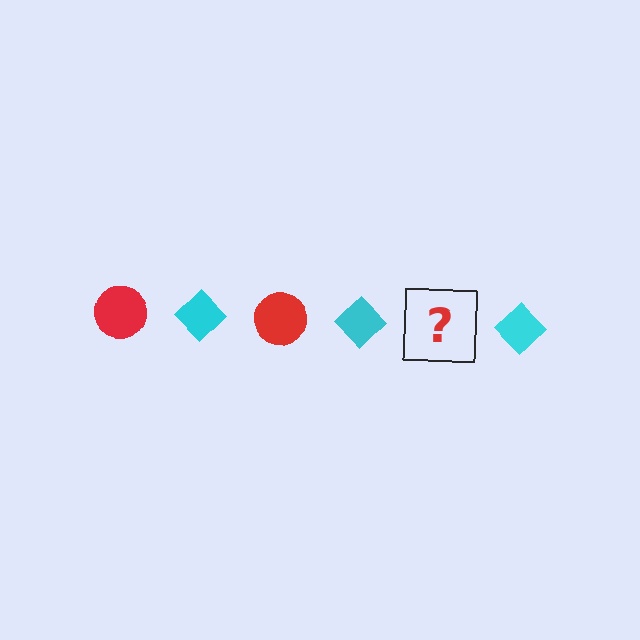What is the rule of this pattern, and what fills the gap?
The rule is that the pattern alternates between red circle and cyan diamond. The gap should be filled with a red circle.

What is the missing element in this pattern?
The missing element is a red circle.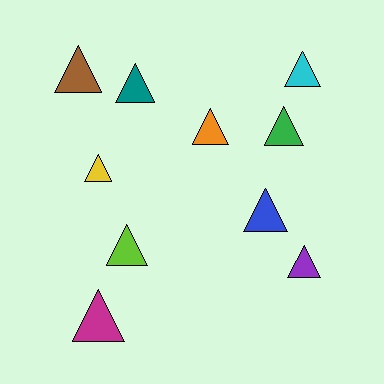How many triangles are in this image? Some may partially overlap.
There are 10 triangles.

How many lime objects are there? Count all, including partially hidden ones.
There is 1 lime object.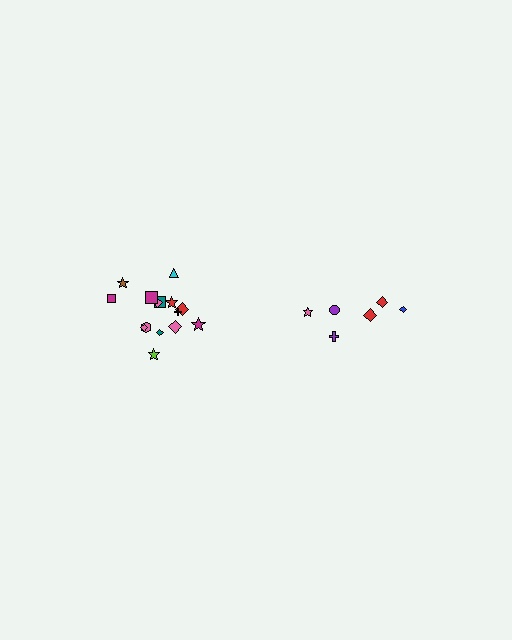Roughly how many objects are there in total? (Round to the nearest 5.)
Roughly 20 objects in total.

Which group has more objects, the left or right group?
The left group.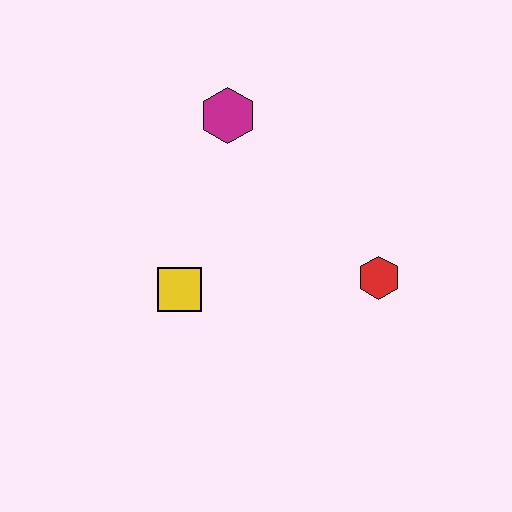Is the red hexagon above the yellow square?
Yes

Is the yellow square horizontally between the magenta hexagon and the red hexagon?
No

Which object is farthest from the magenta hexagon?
The red hexagon is farthest from the magenta hexagon.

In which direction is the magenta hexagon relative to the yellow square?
The magenta hexagon is above the yellow square.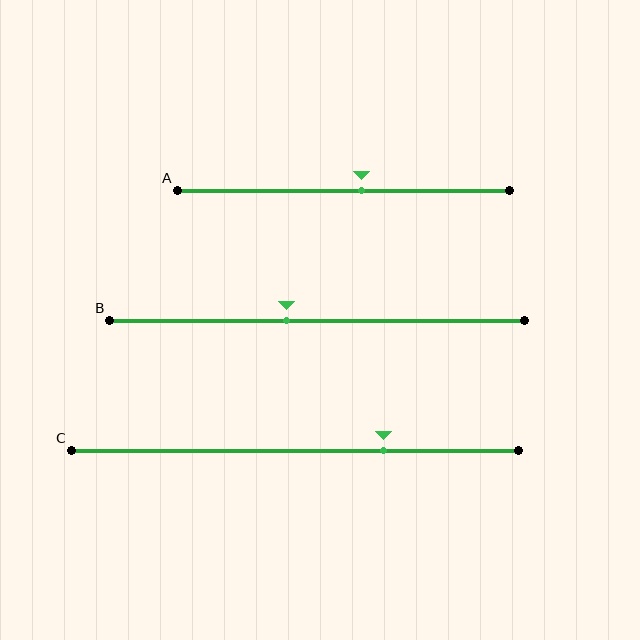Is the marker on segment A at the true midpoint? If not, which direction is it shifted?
No, the marker on segment A is shifted to the right by about 5% of the segment length.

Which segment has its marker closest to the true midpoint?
Segment A has its marker closest to the true midpoint.